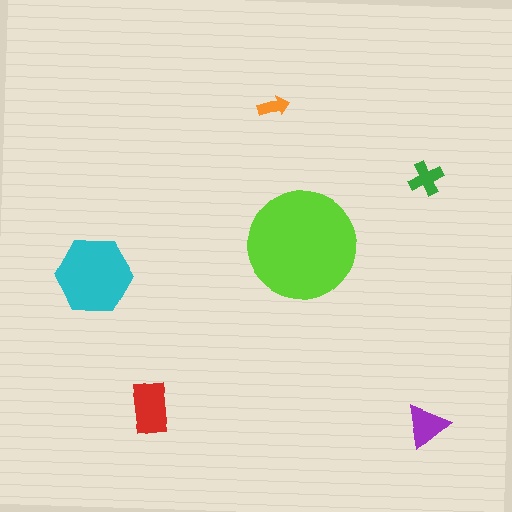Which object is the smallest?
The orange arrow.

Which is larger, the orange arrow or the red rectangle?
The red rectangle.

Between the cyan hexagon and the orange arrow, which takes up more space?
The cyan hexagon.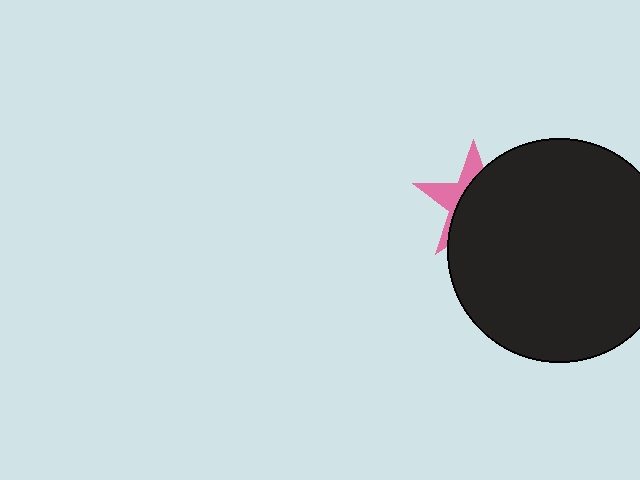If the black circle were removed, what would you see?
You would see the complete pink star.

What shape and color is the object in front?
The object in front is a black circle.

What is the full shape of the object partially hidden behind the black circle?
The partially hidden object is a pink star.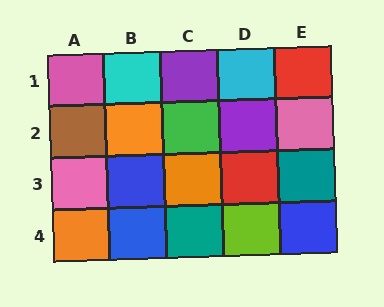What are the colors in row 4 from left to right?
Orange, blue, teal, lime, blue.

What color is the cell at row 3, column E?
Teal.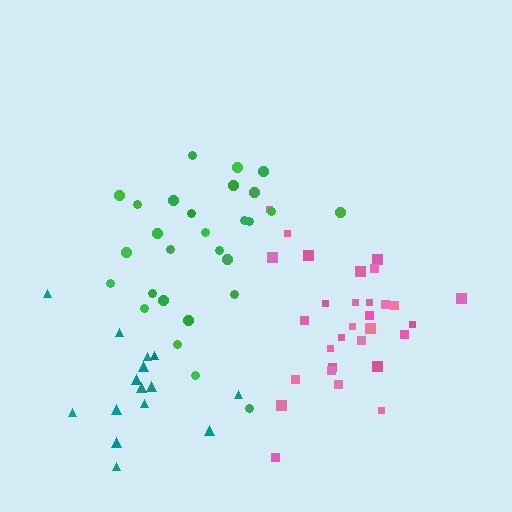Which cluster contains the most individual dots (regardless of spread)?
Pink (30).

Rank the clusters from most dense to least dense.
pink, green, teal.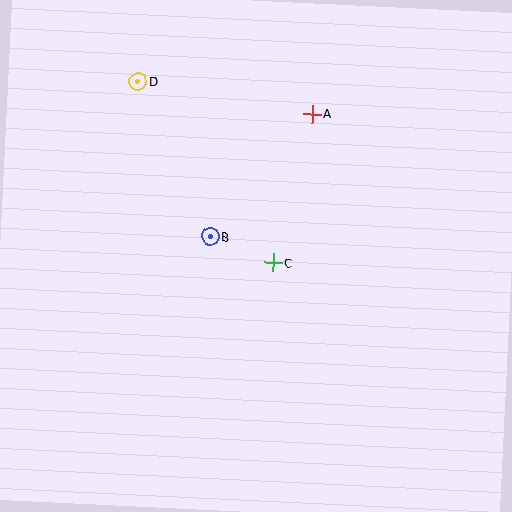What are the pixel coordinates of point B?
Point B is at (210, 236).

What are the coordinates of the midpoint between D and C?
The midpoint between D and C is at (205, 172).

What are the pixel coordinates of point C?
Point C is at (273, 262).